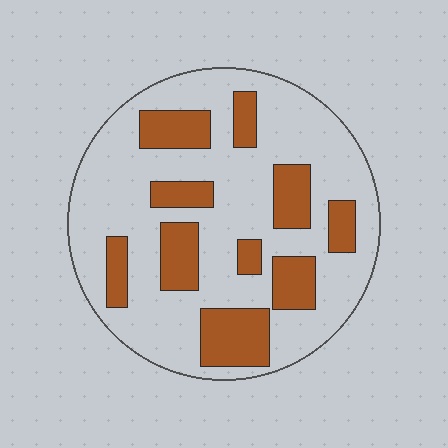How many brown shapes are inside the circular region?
10.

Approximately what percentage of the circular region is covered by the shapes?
Approximately 30%.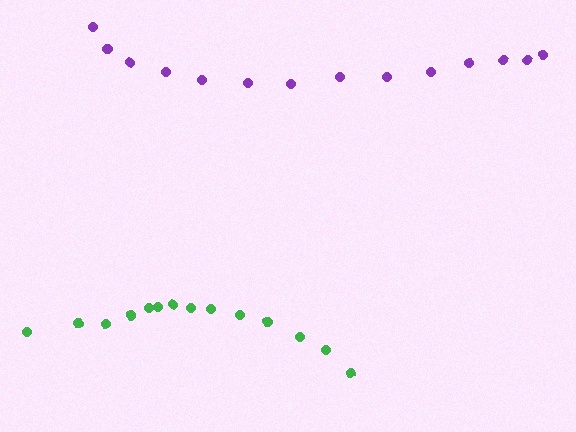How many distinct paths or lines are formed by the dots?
There are 2 distinct paths.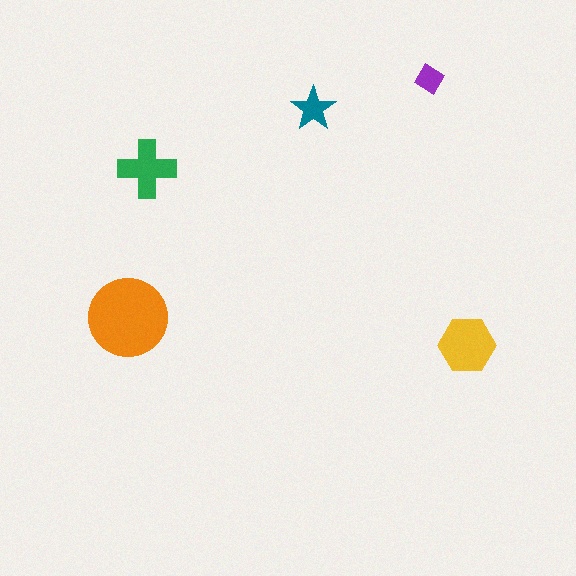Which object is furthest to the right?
The yellow hexagon is rightmost.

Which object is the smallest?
The purple diamond.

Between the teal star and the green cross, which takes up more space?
The green cross.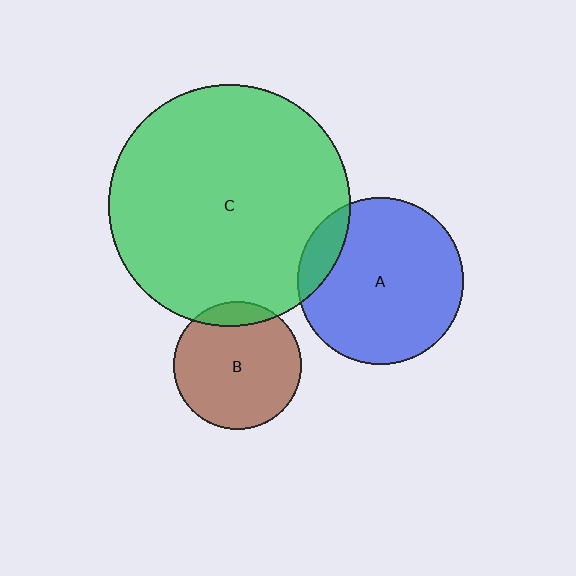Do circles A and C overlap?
Yes.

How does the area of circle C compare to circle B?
Approximately 3.5 times.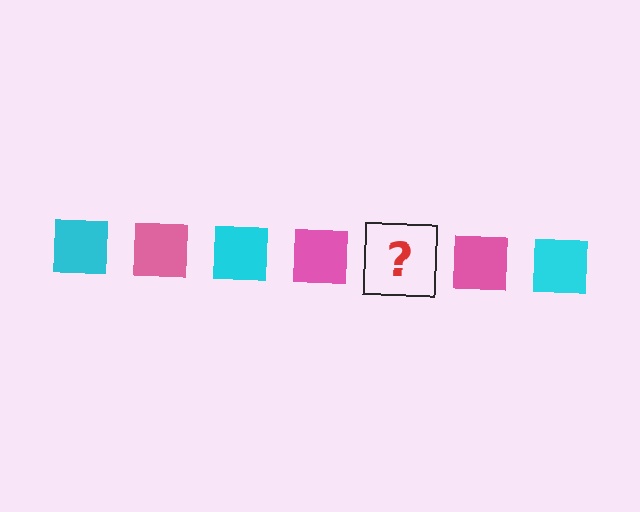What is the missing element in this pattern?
The missing element is a cyan square.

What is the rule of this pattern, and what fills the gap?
The rule is that the pattern cycles through cyan, pink squares. The gap should be filled with a cyan square.